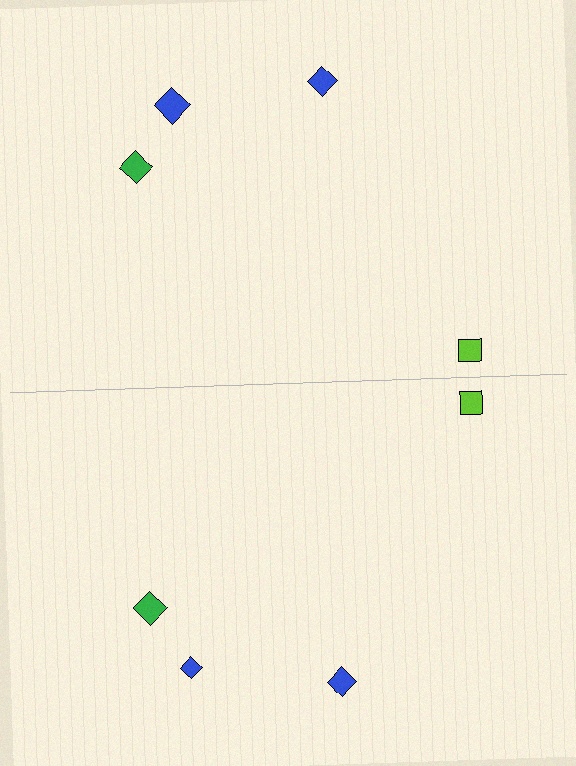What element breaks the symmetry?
The blue diamond on the bottom side has a different size than its mirror counterpart.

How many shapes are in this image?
There are 8 shapes in this image.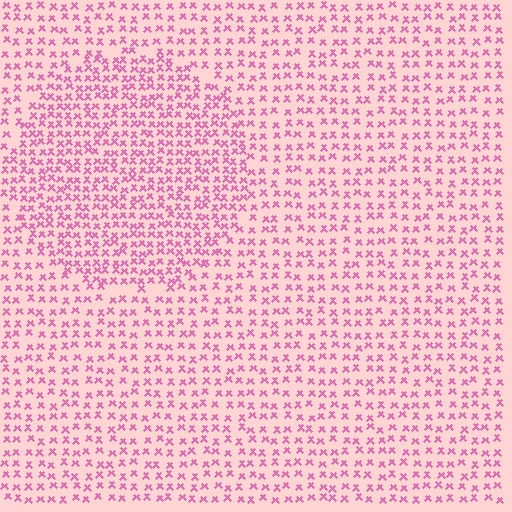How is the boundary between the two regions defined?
The boundary is defined by a change in element density (approximately 1.6x ratio). All elements are the same color, size, and shape.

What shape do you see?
I see a circle.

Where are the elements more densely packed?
The elements are more densely packed inside the circle boundary.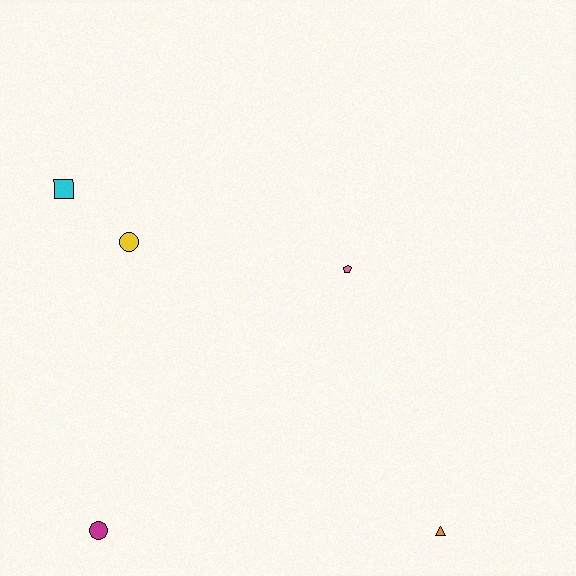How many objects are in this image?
There are 5 objects.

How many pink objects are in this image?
There is 1 pink object.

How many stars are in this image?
There are no stars.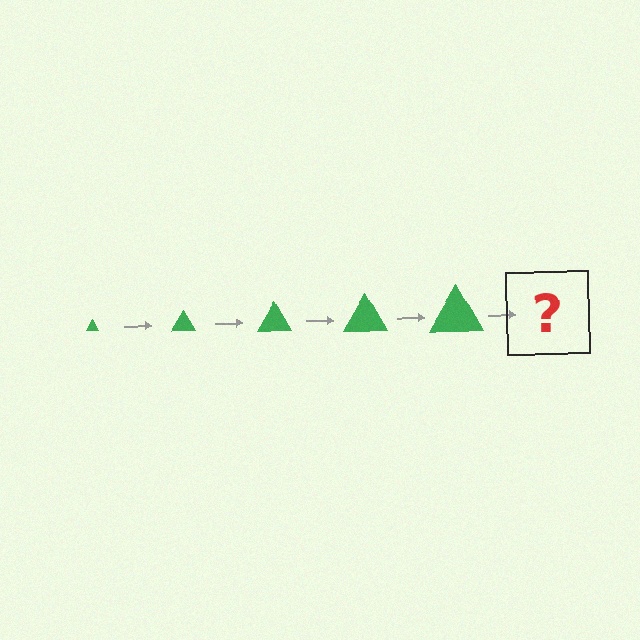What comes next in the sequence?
The next element should be a green triangle, larger than the previous one.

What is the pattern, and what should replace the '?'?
The pattern is that the triangle gets progressively larger each step. The '?' should be a green triangle, larger than the previous one.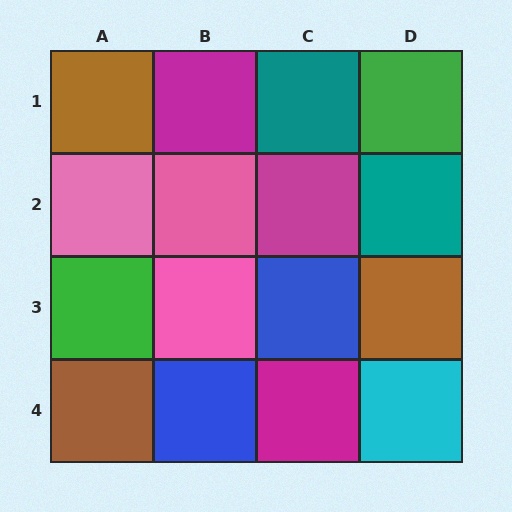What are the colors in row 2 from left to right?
Pink, pink, magenta, teal.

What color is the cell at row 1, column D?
Green.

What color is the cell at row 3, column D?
Brown.